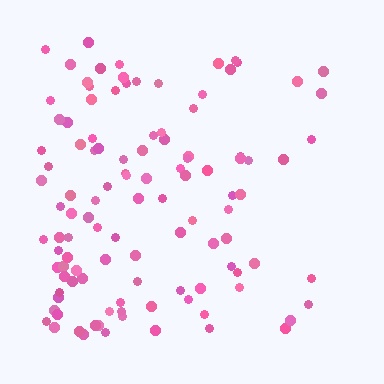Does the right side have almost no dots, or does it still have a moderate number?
Still a moderate number, just noticeably fewer than the left.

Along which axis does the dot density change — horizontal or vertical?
Horizontal.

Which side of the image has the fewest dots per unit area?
The right.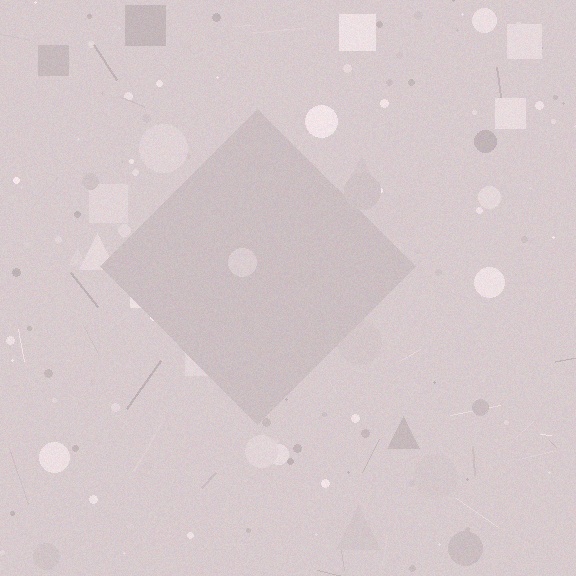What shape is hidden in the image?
A diamond is hidden in the image.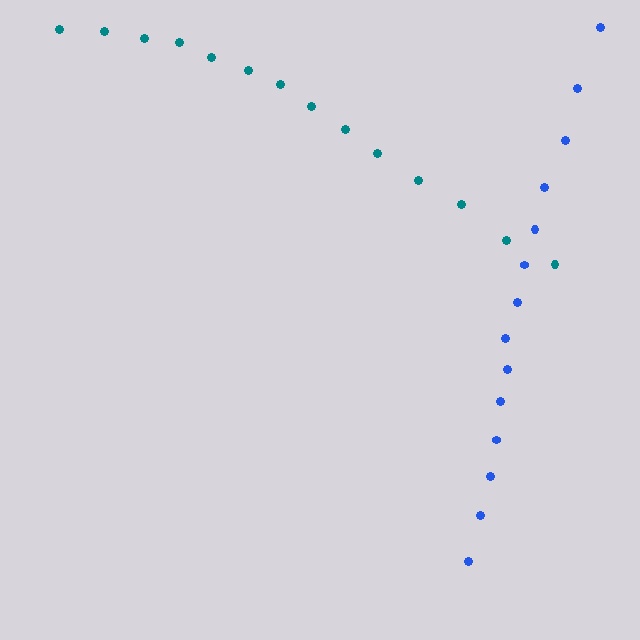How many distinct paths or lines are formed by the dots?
There are 2 distinct paths.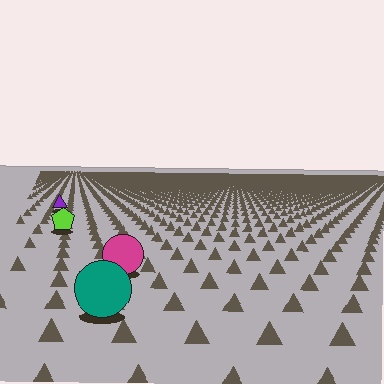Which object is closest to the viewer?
The teal circle is closest. The texture marks near it are larger and more spread out.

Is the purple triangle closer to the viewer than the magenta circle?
No. The magenta circle is closer — you can tell from the texture gradient: the ground texture is coarser near it.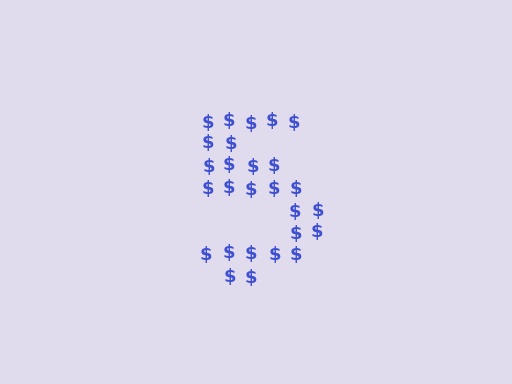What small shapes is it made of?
It is made of small dollar signs.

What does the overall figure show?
The overall figure shows the digit 5.